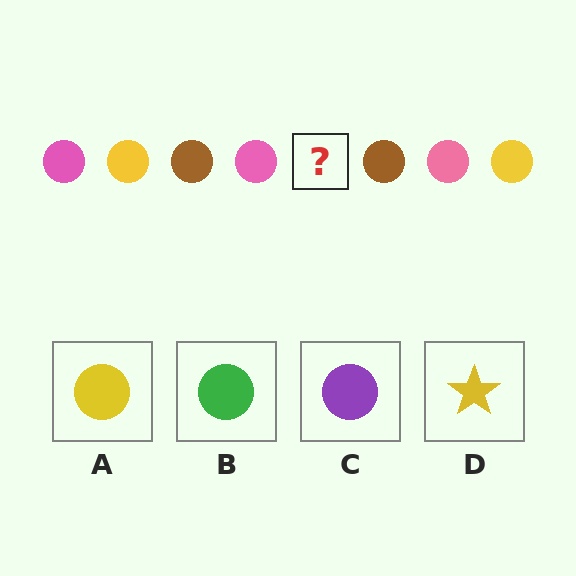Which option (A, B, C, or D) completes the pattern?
A.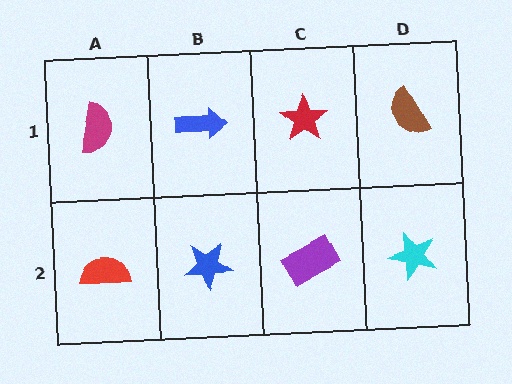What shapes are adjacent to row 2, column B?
A blue arrow (row 1, column B), a red semicircle (row 2, column A), a purple rectangle (row 2, column C).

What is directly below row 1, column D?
A cyan star.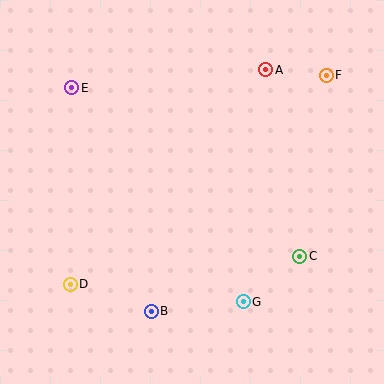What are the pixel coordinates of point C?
Point C is at (300, 256).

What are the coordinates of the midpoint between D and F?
The midpoint between D and F is at (198, 180).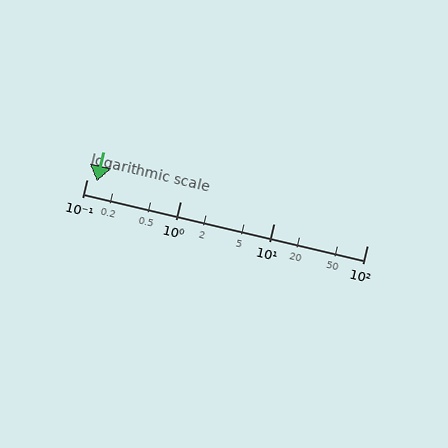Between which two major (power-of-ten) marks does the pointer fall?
The pointer is between 0.1 and 1.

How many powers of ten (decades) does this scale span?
The scale spans 3 decades, from 0.1 to 100.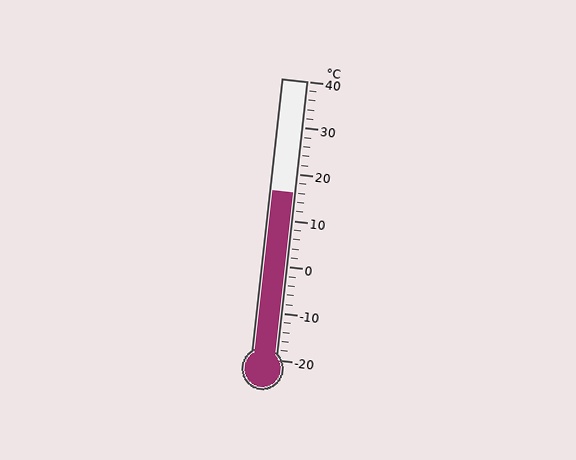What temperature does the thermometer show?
The thermometer shows approximately 16°C.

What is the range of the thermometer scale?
The thermometer scale ranges from -20°C to 40°C.